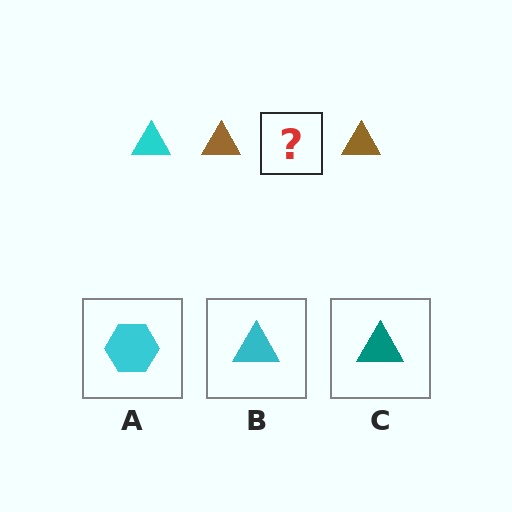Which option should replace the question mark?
Option B.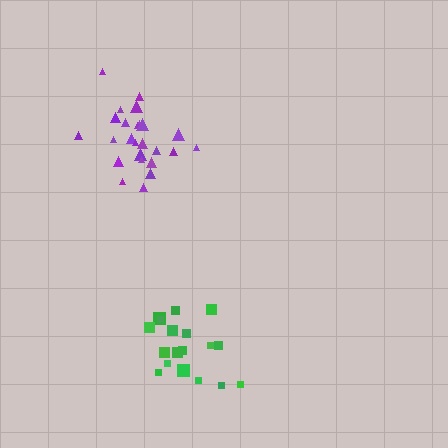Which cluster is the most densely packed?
Green.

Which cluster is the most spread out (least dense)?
Purple.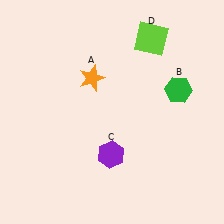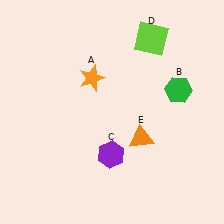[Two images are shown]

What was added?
An orange triangle (E) was added in Image 2.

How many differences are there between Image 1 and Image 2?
There is 1 difference between the two images.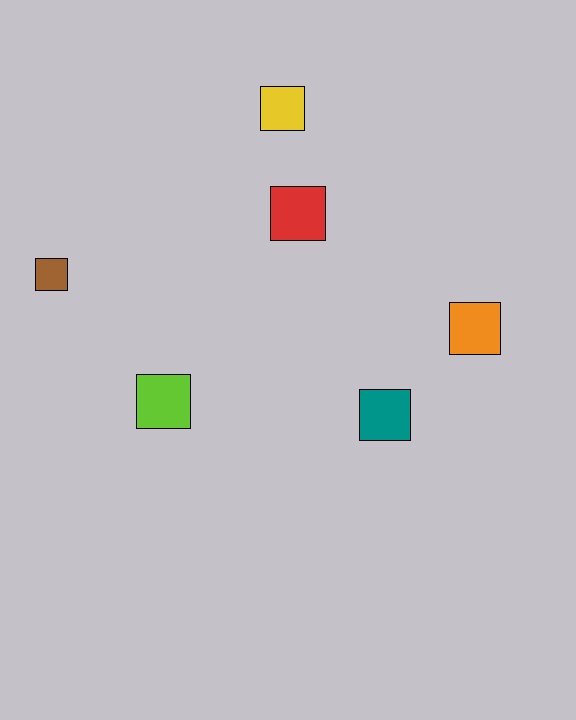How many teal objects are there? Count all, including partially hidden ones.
There is 1 teal object.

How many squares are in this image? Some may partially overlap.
There are 6 squares.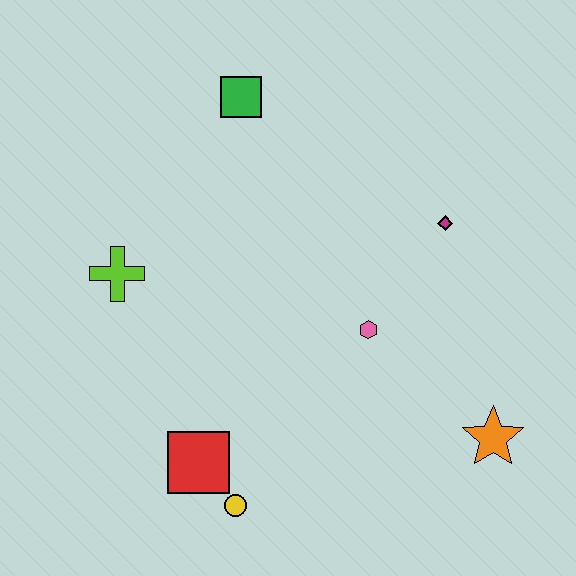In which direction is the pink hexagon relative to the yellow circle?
The pink hexagon is above the yellow circle.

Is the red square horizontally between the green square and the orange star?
No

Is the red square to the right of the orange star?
No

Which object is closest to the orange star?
The pink hexagon is closest to the orange star.